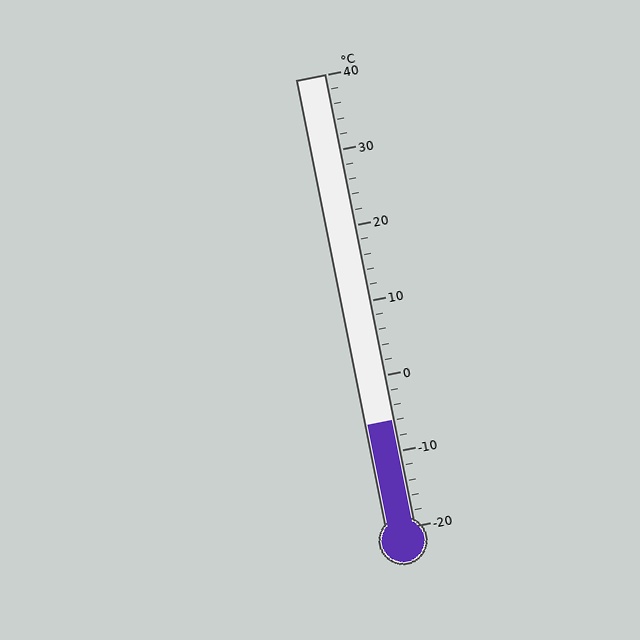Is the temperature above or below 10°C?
The temperature is below 10°C.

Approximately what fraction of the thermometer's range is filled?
The thermometer is filled to approximately 25% of its range.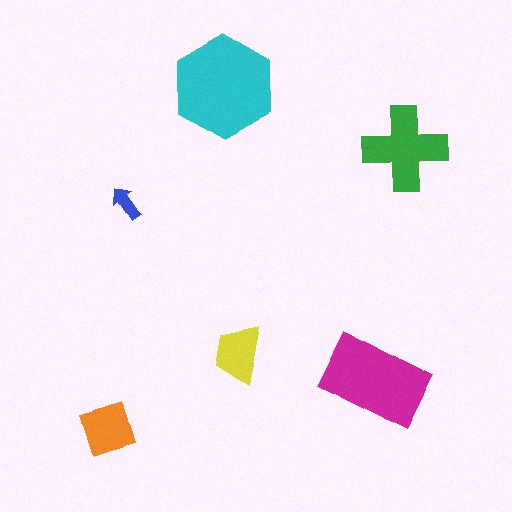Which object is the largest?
The cyan hexagon.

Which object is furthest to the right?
The green cross is rightmost.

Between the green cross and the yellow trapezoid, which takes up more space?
The green cross.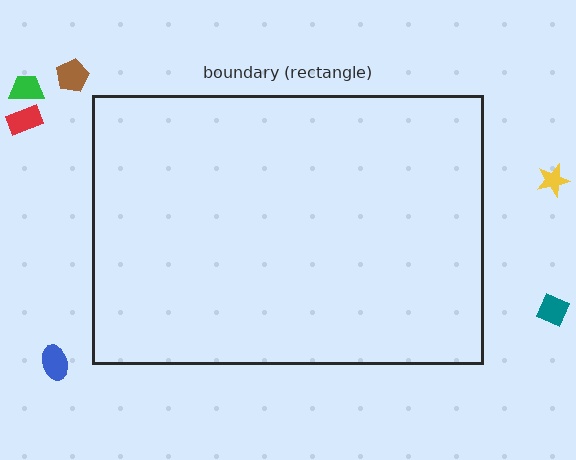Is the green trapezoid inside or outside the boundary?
Outside.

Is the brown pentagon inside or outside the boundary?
Outside.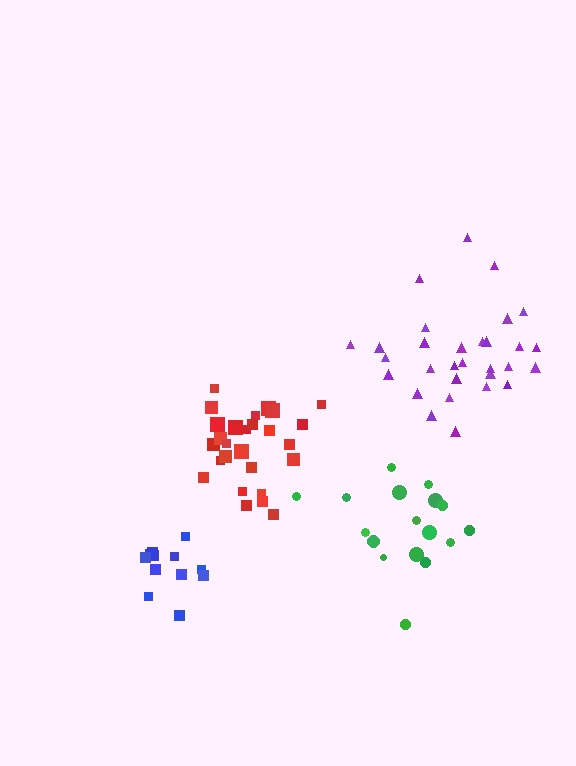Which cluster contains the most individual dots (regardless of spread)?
Purple (30).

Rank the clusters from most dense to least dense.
red, blue, purple, green.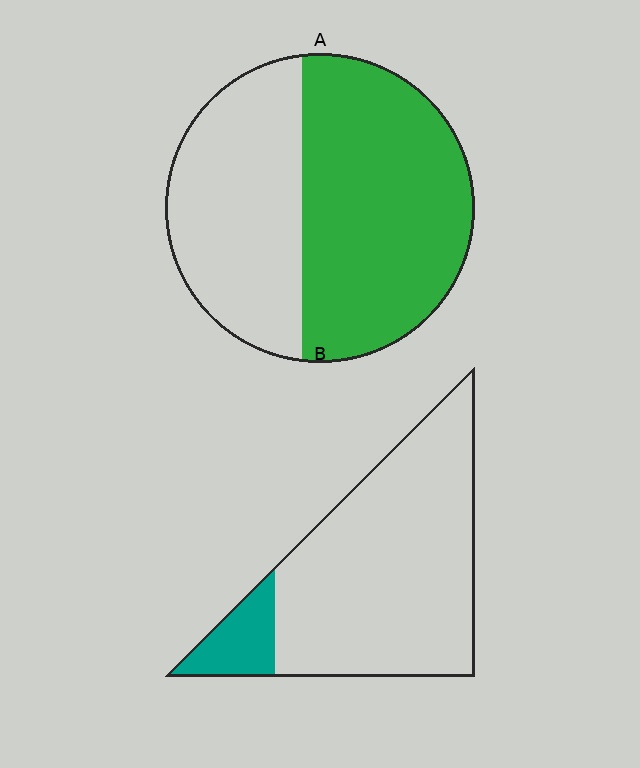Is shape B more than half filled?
No.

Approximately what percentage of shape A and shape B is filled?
A is approximately 55% and B is approximately 15%.